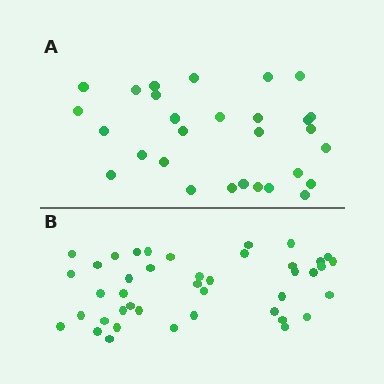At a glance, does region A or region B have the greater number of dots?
Region B (the bottom region) has more dots.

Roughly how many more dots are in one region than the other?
Region B has approximately 15 more dots than region A.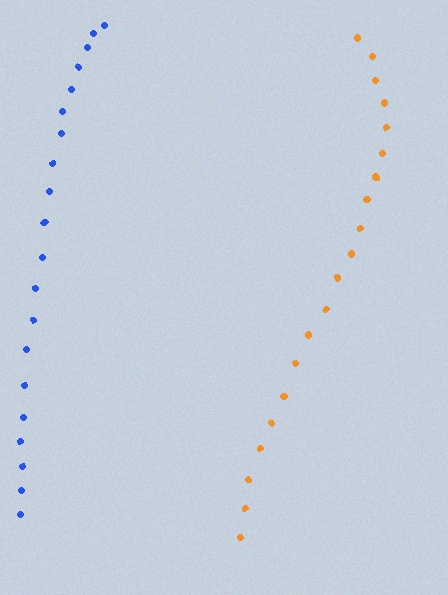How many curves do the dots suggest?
There are 2 distinct paths.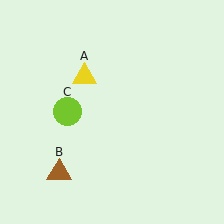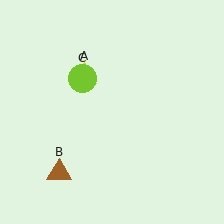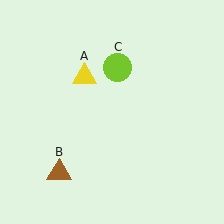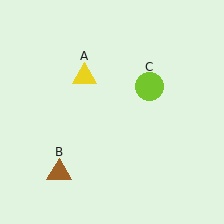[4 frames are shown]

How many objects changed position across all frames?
1 object changed position: lime circle (object C).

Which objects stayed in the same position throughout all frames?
Yellow triangle (object A) and brown triangle (object B) remained stationary.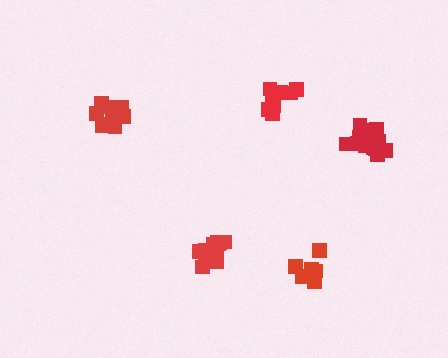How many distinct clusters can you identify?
There are 5 distinct clusters.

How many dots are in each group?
Group 1: 14 dots, Group 2: 14 dots, Group 3: 9 dots, Group 4: 9 dots, Group 5: 8 dots (54 total).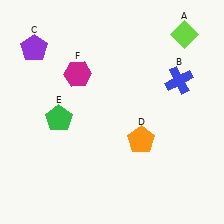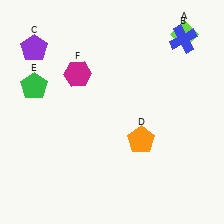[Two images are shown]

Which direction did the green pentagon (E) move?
The green pentagon (E) moved up.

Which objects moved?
The objects that moved are: the blue cross (B), the green pentagon (E).